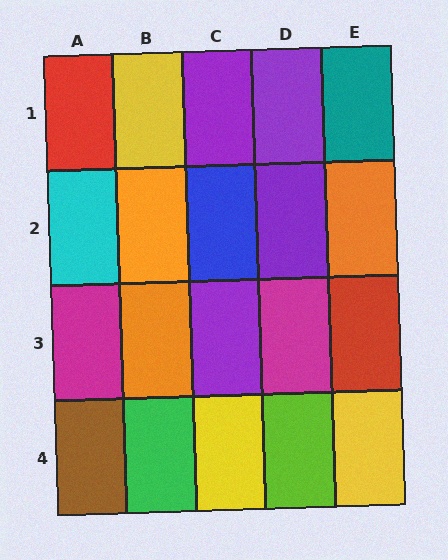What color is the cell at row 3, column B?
Orange.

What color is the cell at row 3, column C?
Purple.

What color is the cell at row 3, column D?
Magenta.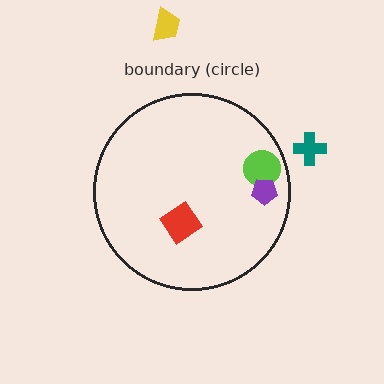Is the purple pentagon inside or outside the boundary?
Inside.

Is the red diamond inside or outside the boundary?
Inside.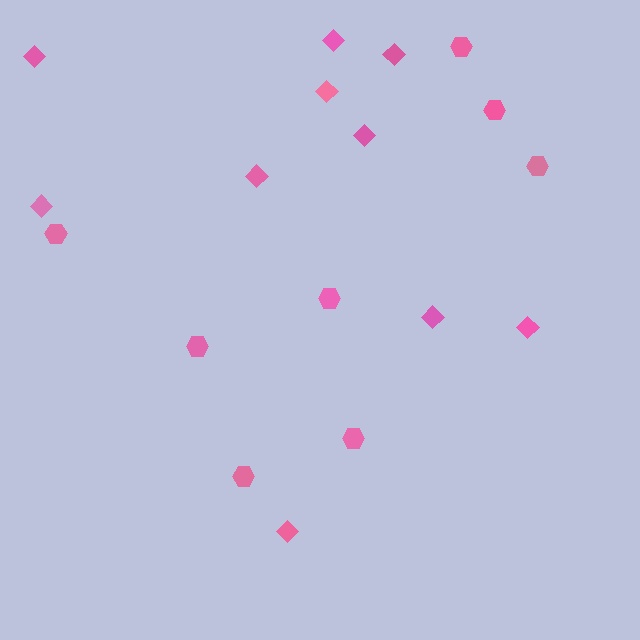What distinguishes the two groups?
There are 2 groups: one group of hexagons (8) and one group of diamonds (10).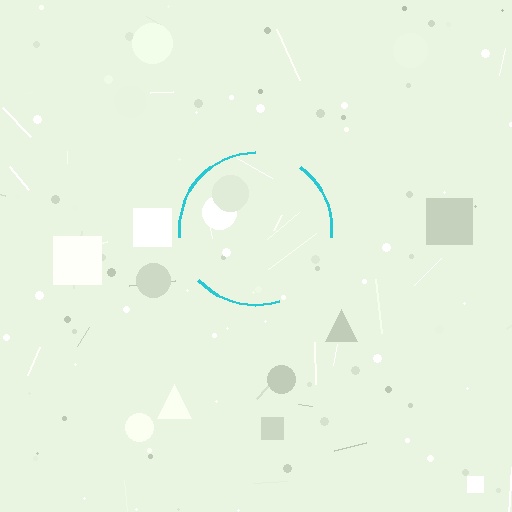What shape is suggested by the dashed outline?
The dashed outline suggests a circle.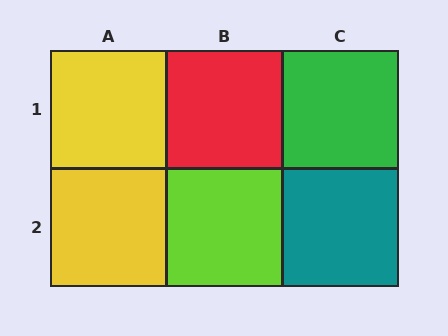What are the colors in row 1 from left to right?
Yellow, red, green.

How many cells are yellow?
2 cells are yellow.